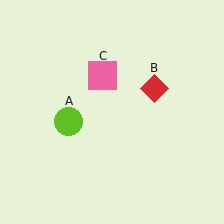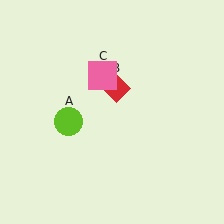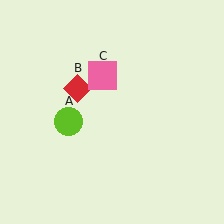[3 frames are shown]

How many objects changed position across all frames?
1 object changed position: red diamond (object B).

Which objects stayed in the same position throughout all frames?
Lime circle (object A) and pink square (object C) remained stationary.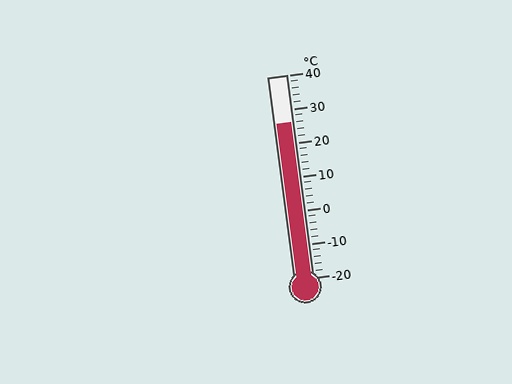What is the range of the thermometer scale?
The thermometer scale ranges from -20°C to 40°C.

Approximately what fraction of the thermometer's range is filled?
The thermometer is filled to approximately 75% of its range.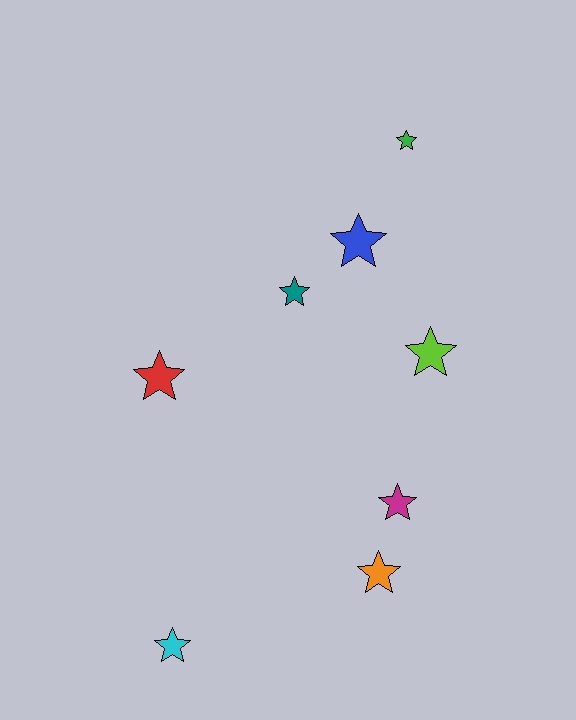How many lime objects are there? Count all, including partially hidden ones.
There is 1 lime object.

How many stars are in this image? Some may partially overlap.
There are 8 stars.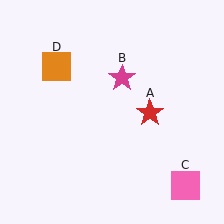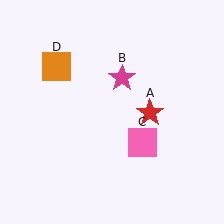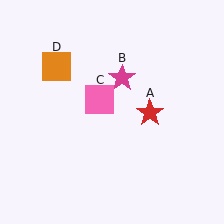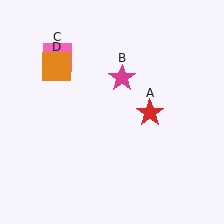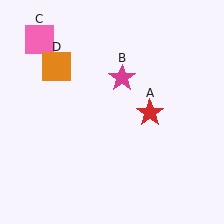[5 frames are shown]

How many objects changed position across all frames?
1 object changed position: pink square (object C).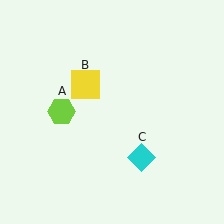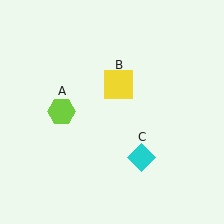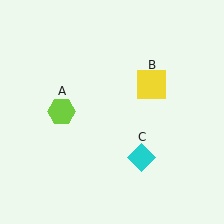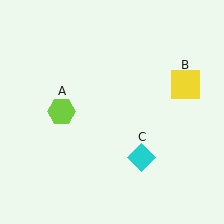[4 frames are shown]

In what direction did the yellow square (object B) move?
The yellow square (object B) moved right.